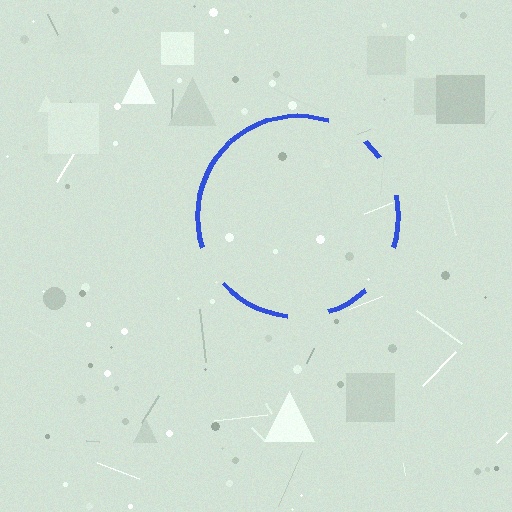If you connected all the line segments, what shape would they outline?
They would outline a circle.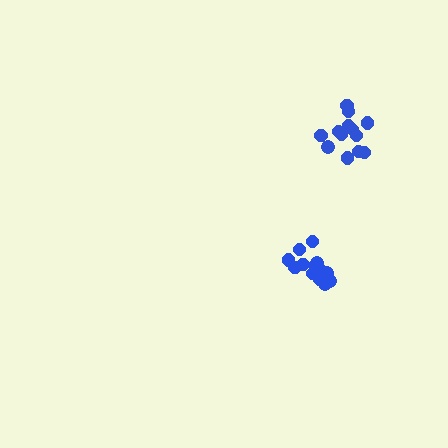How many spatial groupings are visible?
There are 2 spatial groupings.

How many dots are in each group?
Group 1: 14 dots, Group 2: 13 dots (27 total).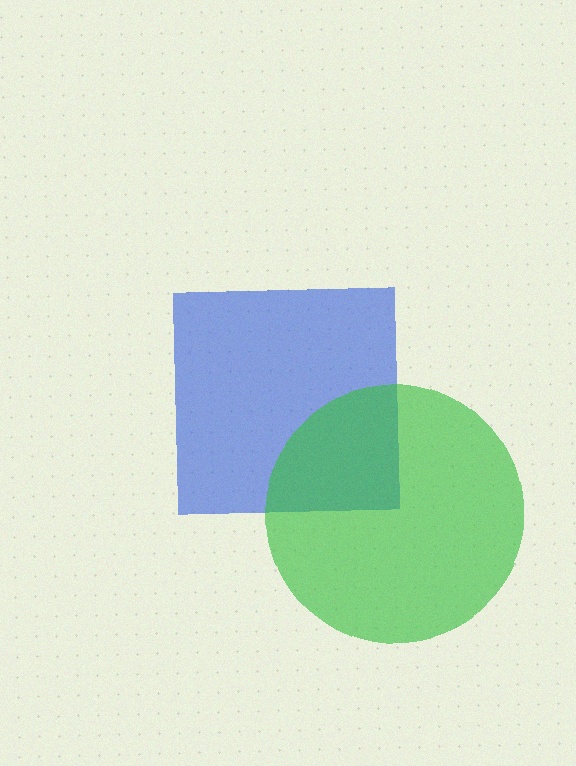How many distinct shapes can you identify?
There are 2 distinct shapes: a blue square, a green circle.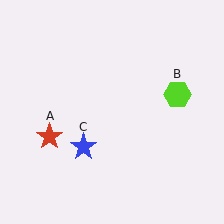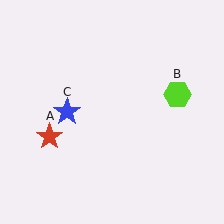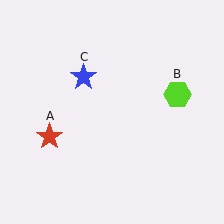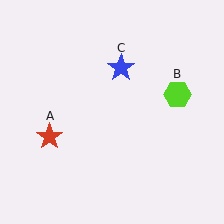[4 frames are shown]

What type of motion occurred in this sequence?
The blue star (object C) rotated clockwise around the center of the scene.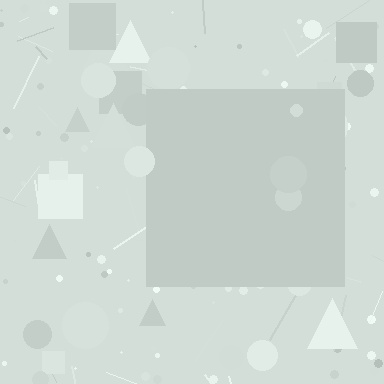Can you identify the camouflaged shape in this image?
The camouflaged shape is a square.